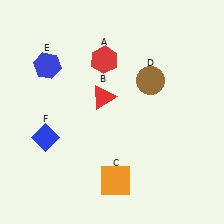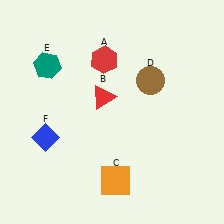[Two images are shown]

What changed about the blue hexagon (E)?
In Image 1, E is blue. In Image 2, it changed to teal.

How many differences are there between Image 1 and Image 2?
There is 1 difference between the two images.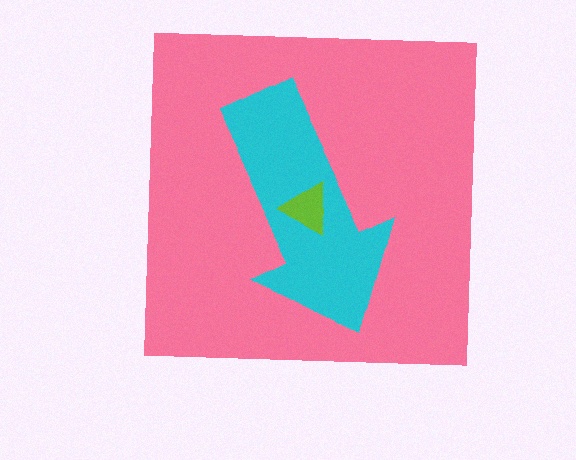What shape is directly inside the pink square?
The cyan arrow.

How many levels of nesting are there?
3.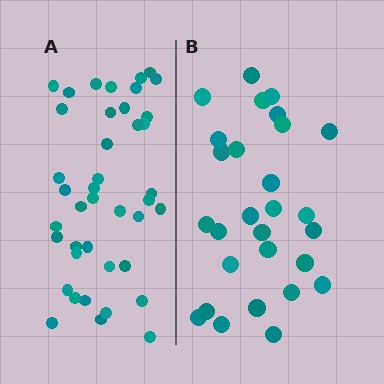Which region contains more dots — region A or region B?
Region A (the left region) has more dots.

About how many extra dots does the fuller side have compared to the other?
Region A has approximately 15 more dots than region B.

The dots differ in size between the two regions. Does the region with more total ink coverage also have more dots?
No. Region B has more total ink coverage because its dots are larger, but region A actually contains more individual dots. Total area can be misleading — the number of items is what matters here.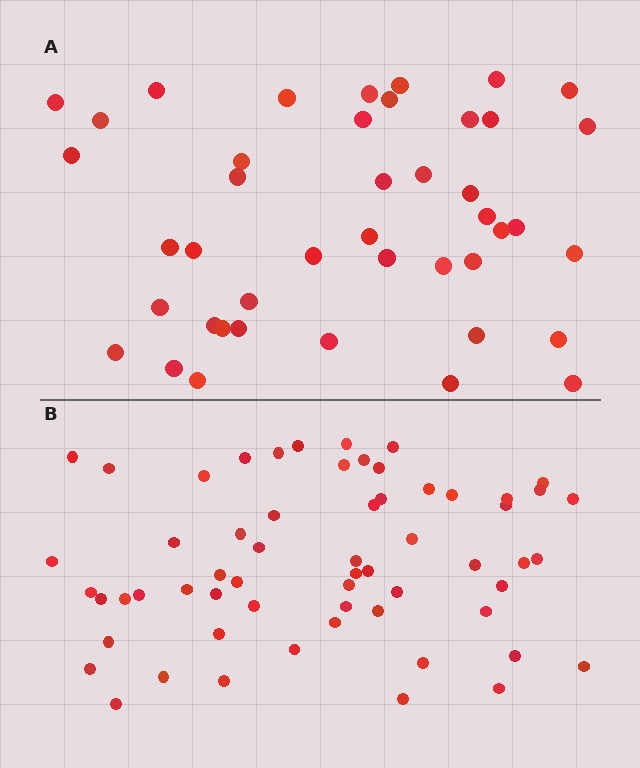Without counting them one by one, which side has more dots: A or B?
Region B (the bottom region) has more dots.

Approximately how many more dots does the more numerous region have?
Region B has approximately 15 more dots than region A.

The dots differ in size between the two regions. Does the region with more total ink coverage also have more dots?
No. Region A has more total ink coverage because its dots are larger, but region B actually contains more individual dots. Total area can be misleading — the number of items is what matters here.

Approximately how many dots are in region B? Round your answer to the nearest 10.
About 60 dots.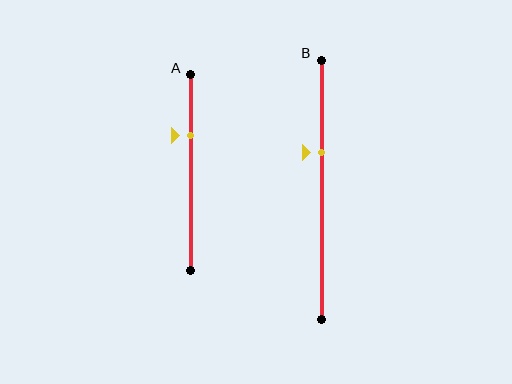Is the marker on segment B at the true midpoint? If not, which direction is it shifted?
No, the marker on segment B is shifted upward by about 14% of the segment length.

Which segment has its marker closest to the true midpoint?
Segment B has its marker closest to the true midpoint.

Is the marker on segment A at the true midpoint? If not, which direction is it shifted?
No, the marker on segment A is shifted upward by about 19% of the segment length.